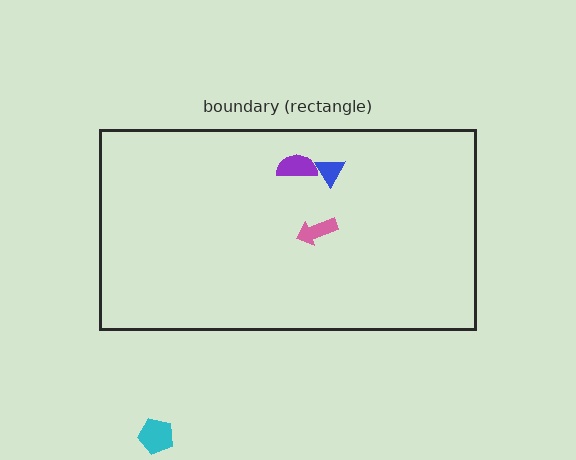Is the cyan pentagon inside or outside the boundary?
Outside.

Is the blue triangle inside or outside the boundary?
Inside.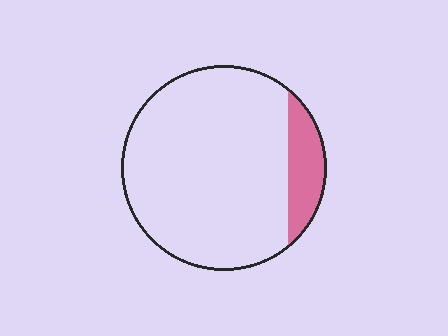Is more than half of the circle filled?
No.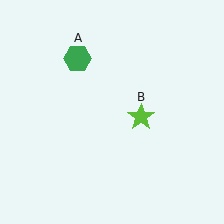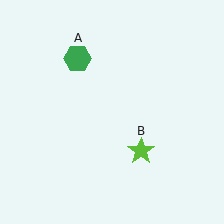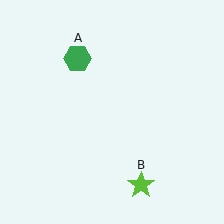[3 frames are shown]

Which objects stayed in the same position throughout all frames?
Green hexagon (object A) remained stationary.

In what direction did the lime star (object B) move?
The lime star (object B) moved down.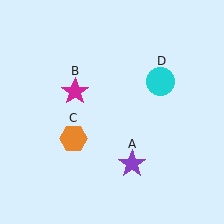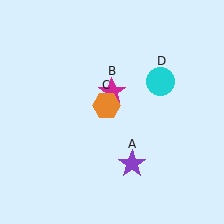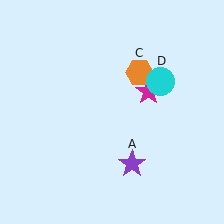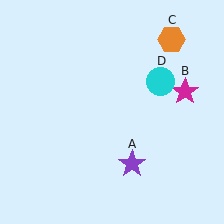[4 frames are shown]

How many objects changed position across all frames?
2 objects changed position: magenta star (object B), orange hexagon (object C).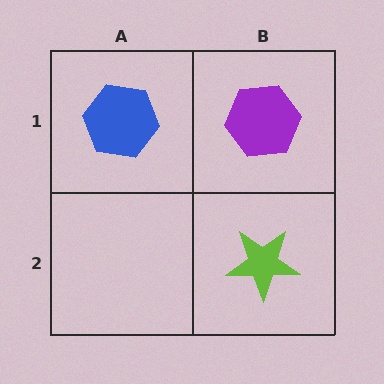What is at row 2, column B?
A lime star.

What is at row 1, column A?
A blue hexagon.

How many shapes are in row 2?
1 shape.